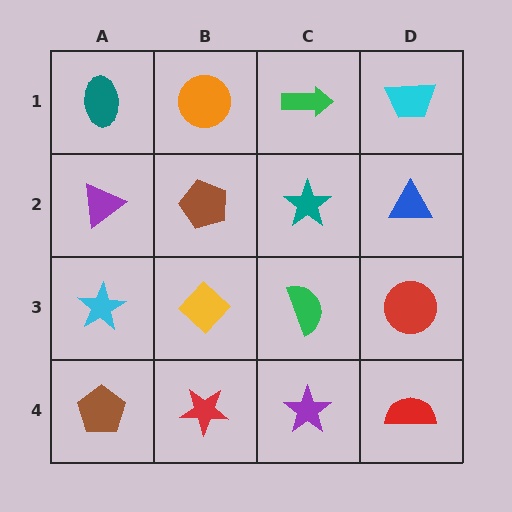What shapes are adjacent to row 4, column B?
A yellow diamond (row 3, column B), a brown pentagon (row 4, column A), a purple star (row 4, column C).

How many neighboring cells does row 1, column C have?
3.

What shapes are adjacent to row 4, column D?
A red circle (row 3, column D), a purple star (row 4, column C).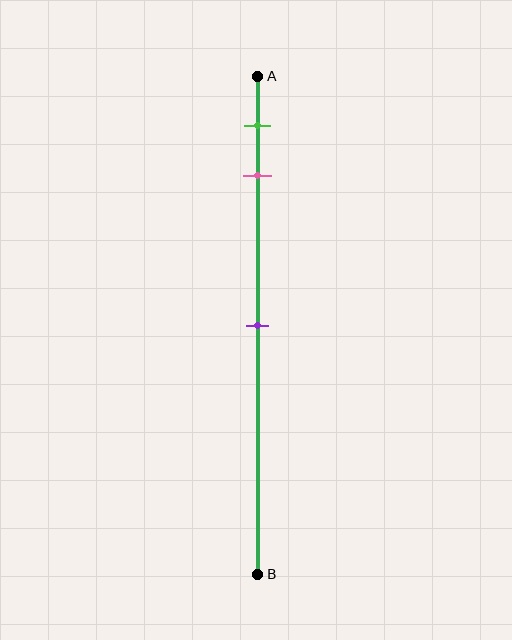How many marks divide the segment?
There are 3 marks dividing the segment.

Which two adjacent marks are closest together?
The green and pink marks are the closest adjacent pair.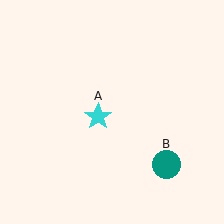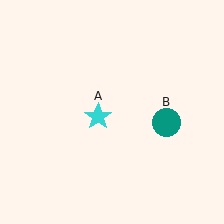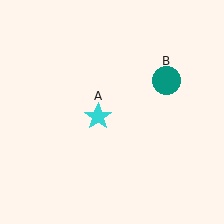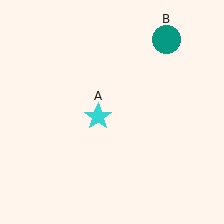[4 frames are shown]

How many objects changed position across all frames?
1 object changed position: teal circle (object B).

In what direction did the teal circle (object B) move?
The teal circle (object B) moved up.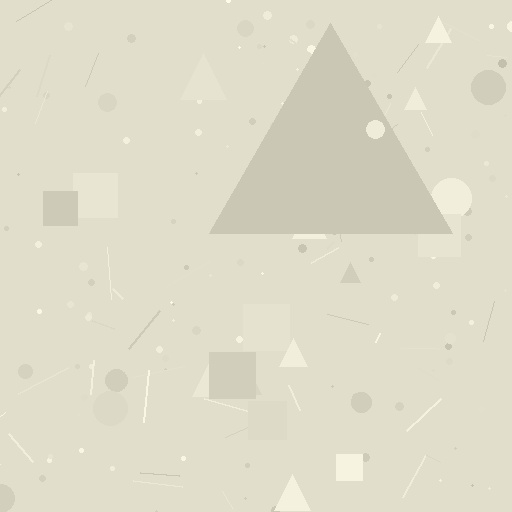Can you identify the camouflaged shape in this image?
The camouflaged shape is a triangle.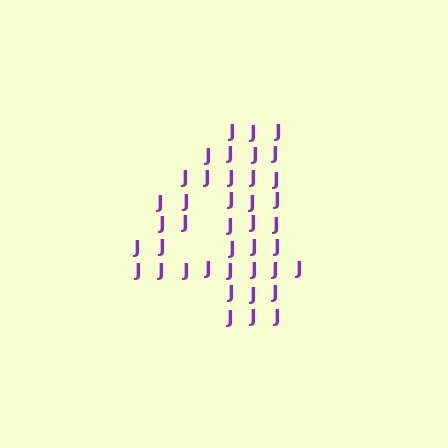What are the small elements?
The small elements are letter J's.